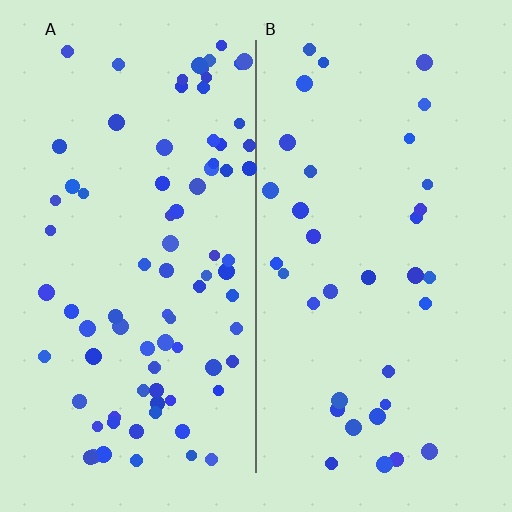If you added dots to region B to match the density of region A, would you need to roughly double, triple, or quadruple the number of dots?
Approximately double.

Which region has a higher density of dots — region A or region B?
A (the left).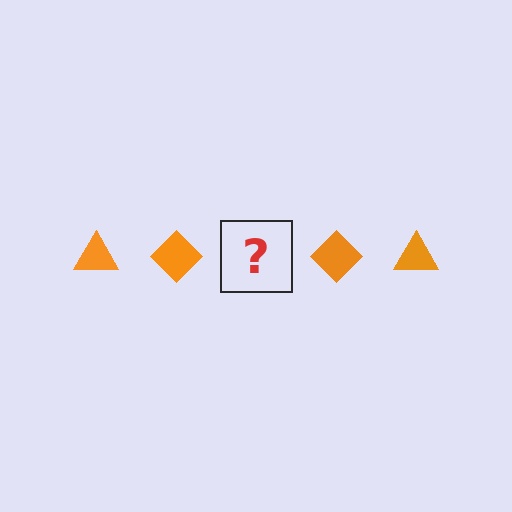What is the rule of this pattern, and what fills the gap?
The rule is that the pattern cycles through triangle, diamond shapes in orange. The gap should be filled with an orange triangle.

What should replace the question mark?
The question mark should be replaced with an orange triangle.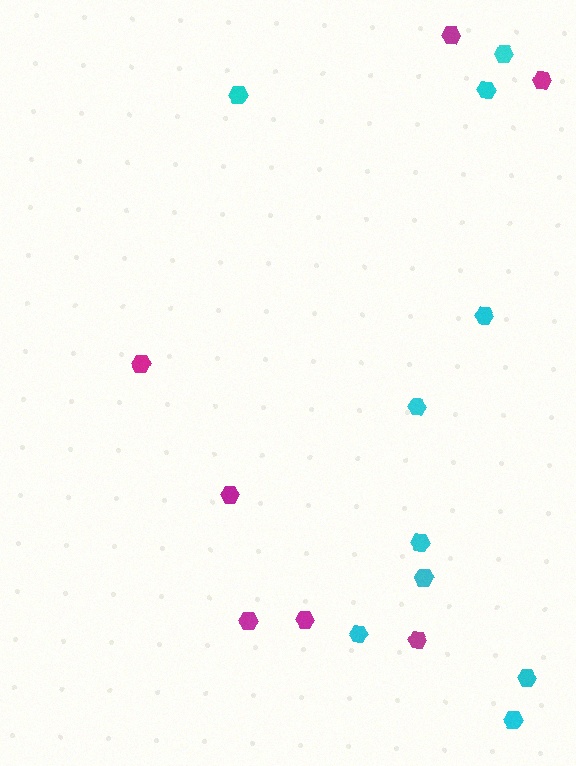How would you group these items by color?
There are 2 groups: one group of magenta hexagons (7) and one group of cyan hexagons (10).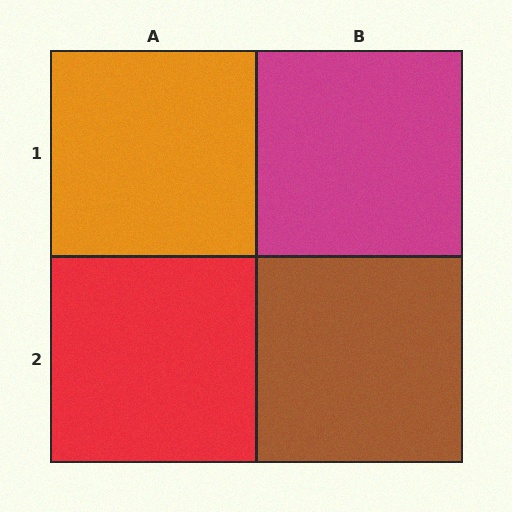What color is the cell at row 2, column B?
Brown.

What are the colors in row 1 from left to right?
Orange, magenta.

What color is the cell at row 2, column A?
Red.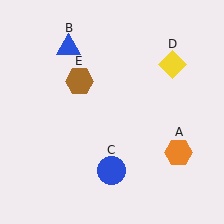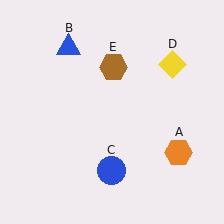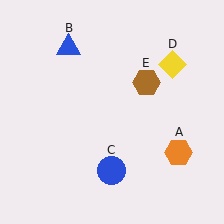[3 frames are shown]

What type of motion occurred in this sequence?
The brown hexagon (object E) rotated clockwise around the center of the scene.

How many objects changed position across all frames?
1 object changed position: brown hexagon (object E).